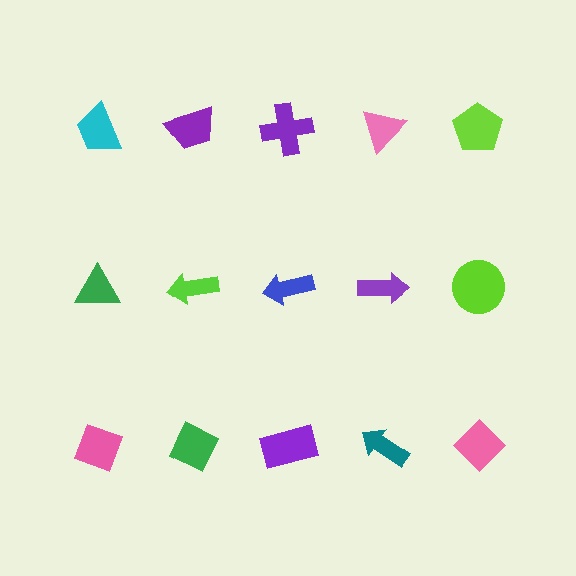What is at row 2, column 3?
A blue arrow.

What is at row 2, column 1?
A green triangle.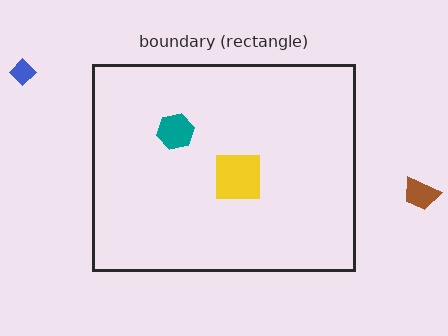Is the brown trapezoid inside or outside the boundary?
Outside.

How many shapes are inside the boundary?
2 inside, 2 outside.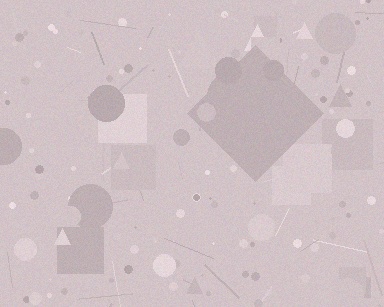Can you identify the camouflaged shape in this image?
The camouflaged shape is a diamond.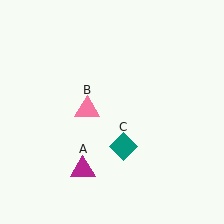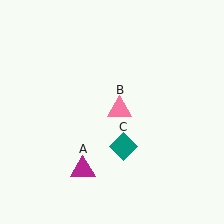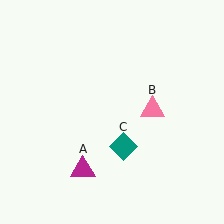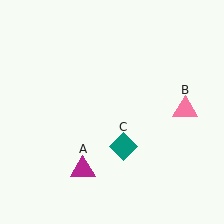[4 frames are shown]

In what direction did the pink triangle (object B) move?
The pink triangle (object B) moved right.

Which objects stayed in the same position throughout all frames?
Magenta triangle (object A) and teal diamond (object C) remained stationary.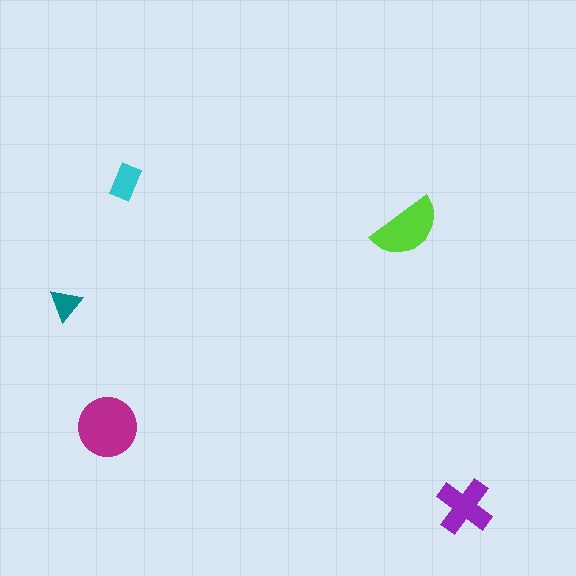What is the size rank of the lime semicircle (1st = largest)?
2nd.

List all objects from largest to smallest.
The magenta circle, the lime semicircle, the purple cross, the cyan rectangle, the teal triangle.